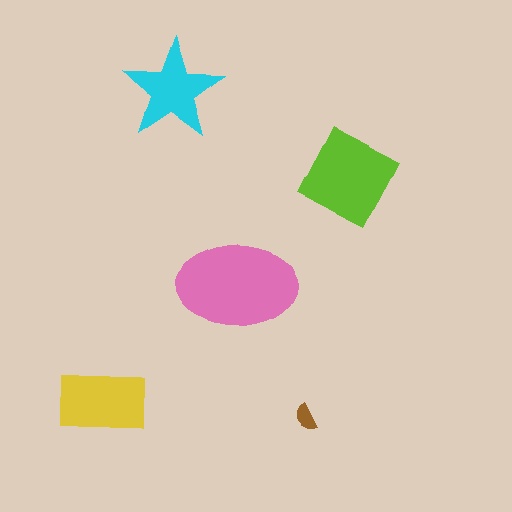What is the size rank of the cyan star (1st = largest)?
4th.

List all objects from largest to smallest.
The pink ellipse, the lime diamond, the yellow rectangle, the cyan star, the brown semicircle.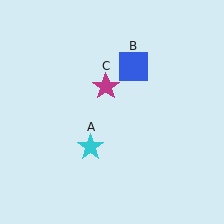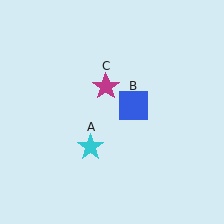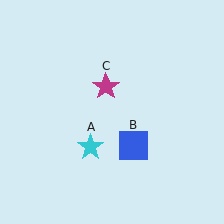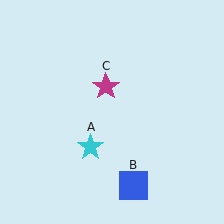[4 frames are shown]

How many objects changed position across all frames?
1 object changed position: blue square (object B).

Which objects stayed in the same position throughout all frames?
Cyan star (object A) and magenta star (object C) remained stationary.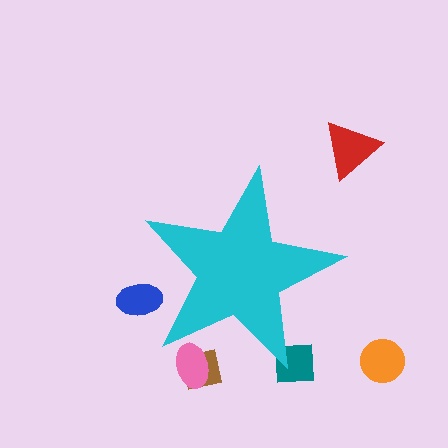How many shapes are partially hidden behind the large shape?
4 shapes are partially hidden.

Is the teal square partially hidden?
Yes, the teal square is partially hidden behind the cyan star.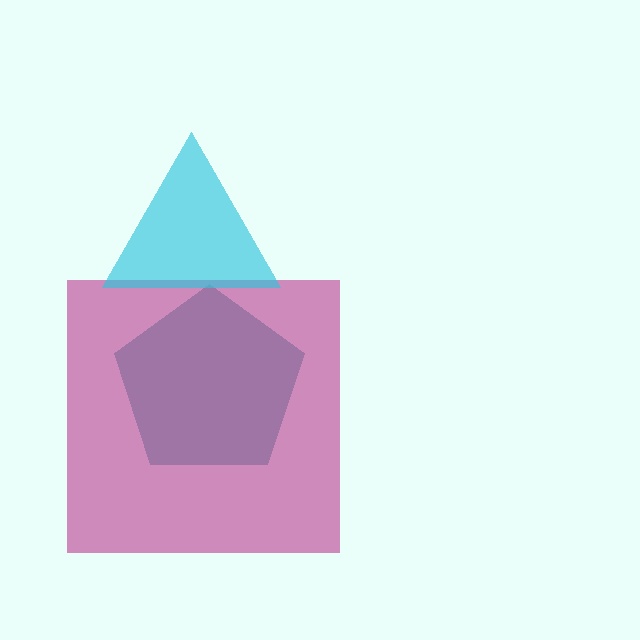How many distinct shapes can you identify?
There are 3 distinct shapes: a teal pentagon, a magenta square, a cyan triangle.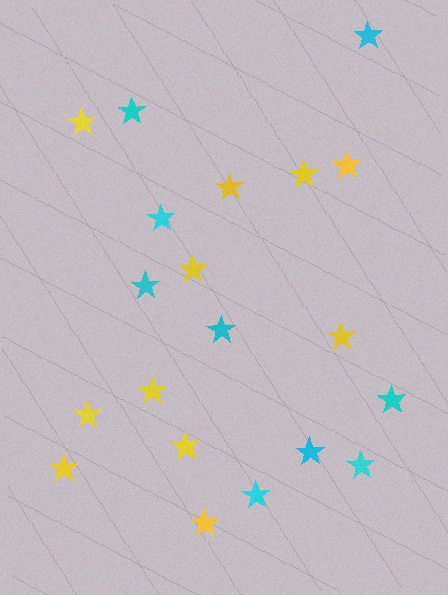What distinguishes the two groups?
There are 2 groups: one group of cyan stars (9) and one group of yellow stars (11).